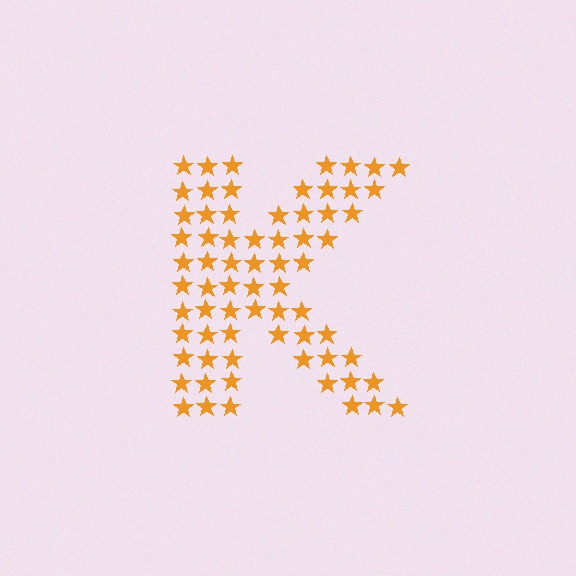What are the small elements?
The small elements are stars.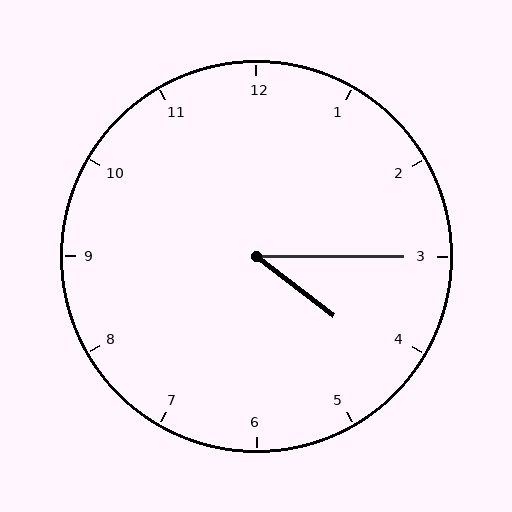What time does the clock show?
4:15.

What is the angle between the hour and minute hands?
Approximately 38 degrees.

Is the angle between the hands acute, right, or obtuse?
It is acute.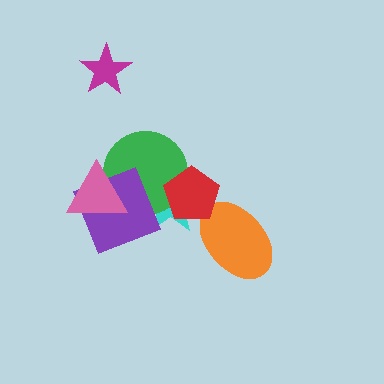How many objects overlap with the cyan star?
3 objects overlap with the cyan star.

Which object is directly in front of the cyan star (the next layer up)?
The green circle is directly in front of the cyan star.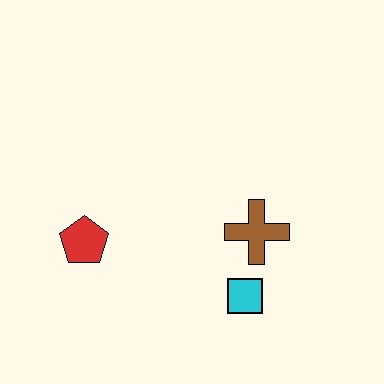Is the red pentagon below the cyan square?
No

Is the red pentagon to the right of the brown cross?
No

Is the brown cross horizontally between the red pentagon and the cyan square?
No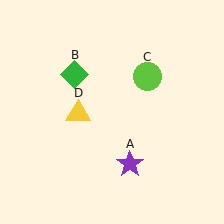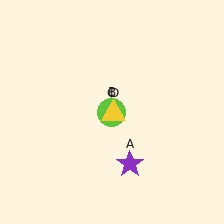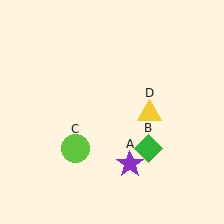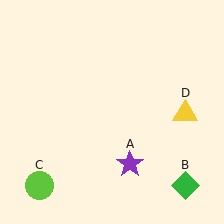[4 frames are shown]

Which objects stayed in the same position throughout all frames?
Purple star (object A) remained stationary.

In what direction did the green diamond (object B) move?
The green diamond (object B) moved down and to the right.